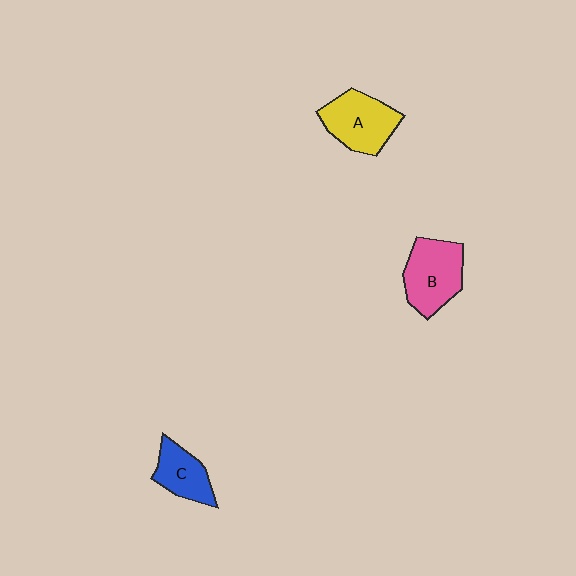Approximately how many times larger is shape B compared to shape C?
Approximately 1.5 times.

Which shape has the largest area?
Shape B (pink).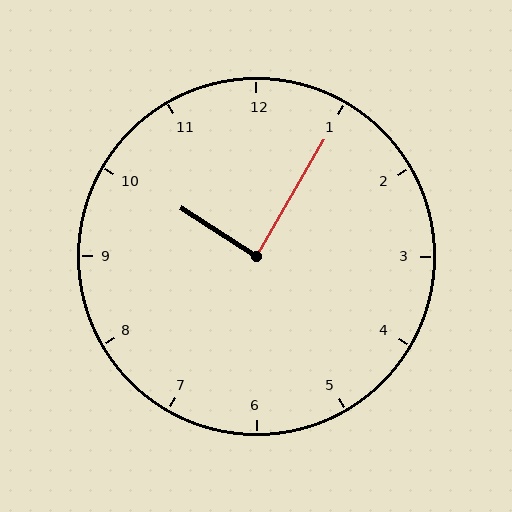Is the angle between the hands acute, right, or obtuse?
It is right.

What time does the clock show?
10:05.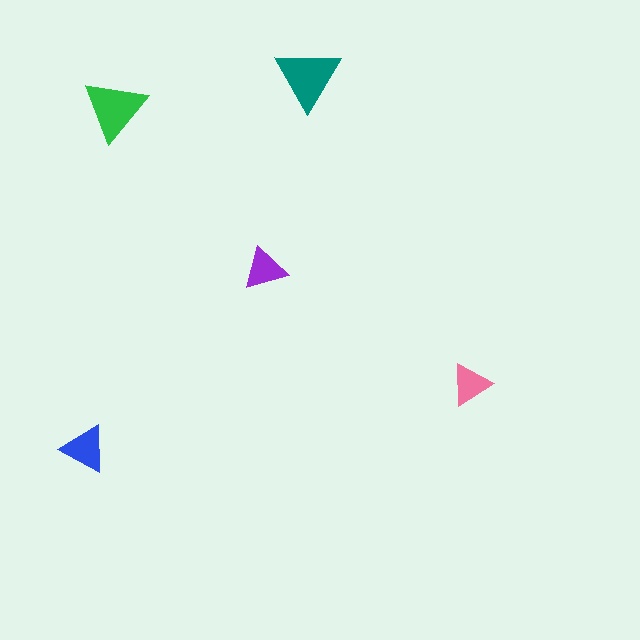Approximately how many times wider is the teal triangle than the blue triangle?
About 1.5 times wider.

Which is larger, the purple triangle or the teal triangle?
The teal one.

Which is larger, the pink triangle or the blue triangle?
The blue one.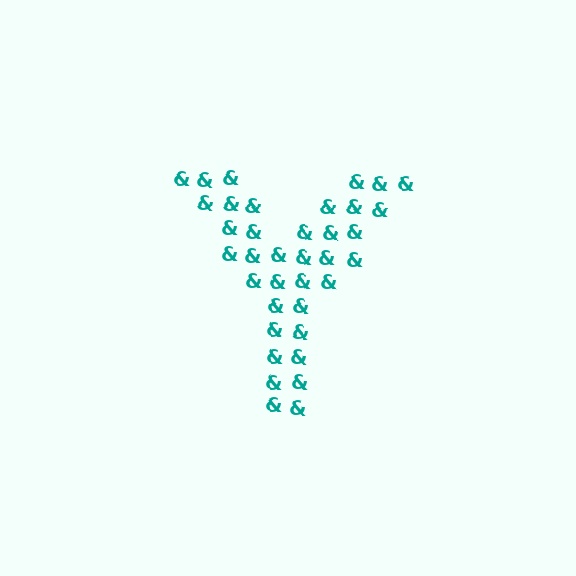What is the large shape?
The large shape is the letter Y.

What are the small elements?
The small elements are ampersands.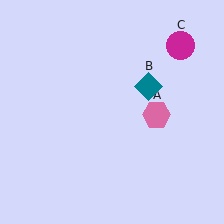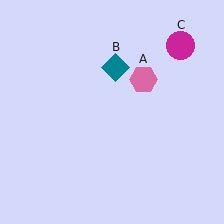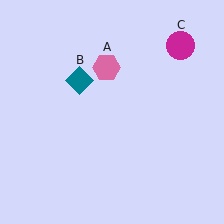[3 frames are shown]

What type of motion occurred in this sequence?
The pink hexagon (object A), teal diamond (object B) rotated counterclockwise around the center of the scene.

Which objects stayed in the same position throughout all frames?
Magenta circle (object C) remained stationary.